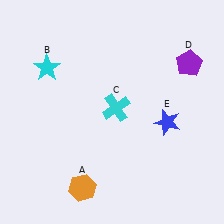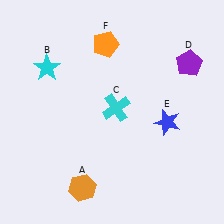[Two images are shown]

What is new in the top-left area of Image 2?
An orange pentagon (F) was added in the top-left area of Image 2.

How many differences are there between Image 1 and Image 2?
There is 1 difference between the two images.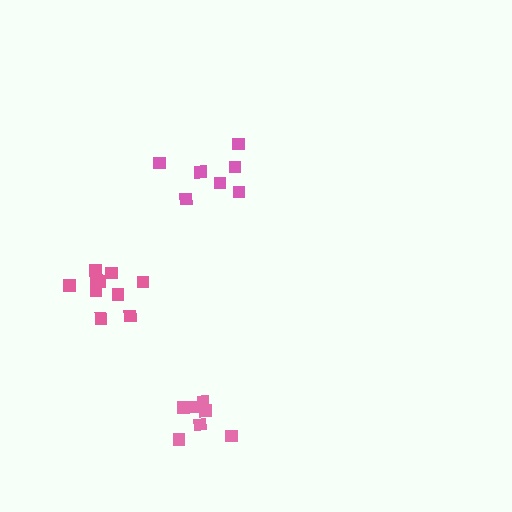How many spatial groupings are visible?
There are 3 spatial groupings.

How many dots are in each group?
Group 1: 10 dots, Group 2: 7 dots, Group 3: 7 dots (24 total).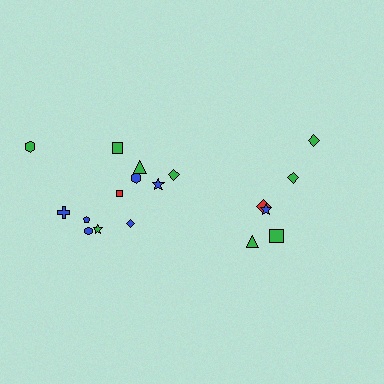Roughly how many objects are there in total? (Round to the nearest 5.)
Roughly 20 objects in total.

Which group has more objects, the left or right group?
The left group.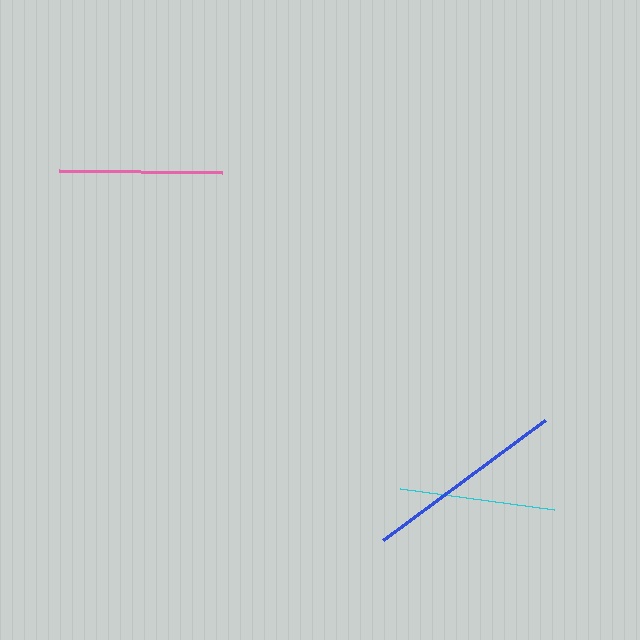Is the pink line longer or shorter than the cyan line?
The pink line is longer than the cyan line.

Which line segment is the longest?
The blue line is the longest at approximately 201 pixels.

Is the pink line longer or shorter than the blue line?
The blue line is longer than the pink line.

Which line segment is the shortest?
The cyan line is the shortest at approximately 156 pixels.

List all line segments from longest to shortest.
From longest to shortest: blue, pink, cyan.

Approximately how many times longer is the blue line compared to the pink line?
The blue line is approximately 1.2 times the length of the pink line.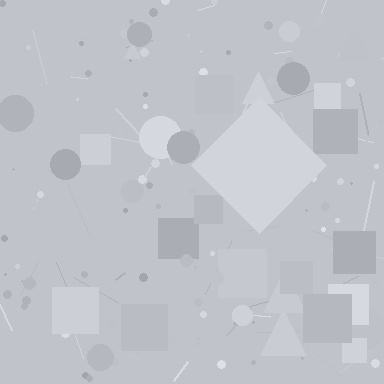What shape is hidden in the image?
A diamond is hidden in the image.